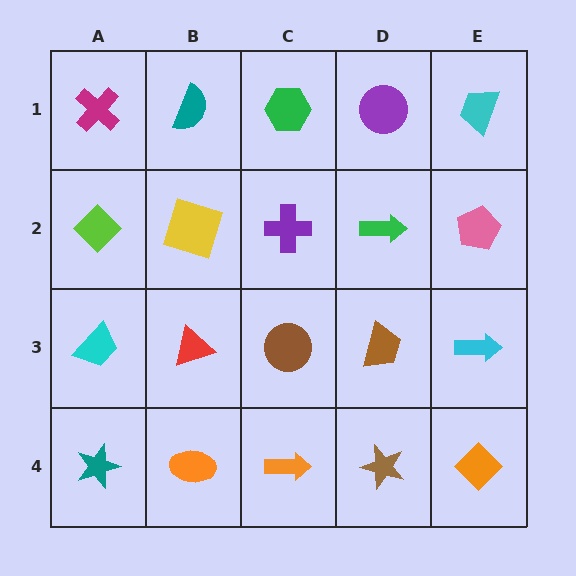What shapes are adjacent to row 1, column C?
A purple cross (row 2, column C), a teal semicircle (row 1, column B), a purple circle (row 1, column D).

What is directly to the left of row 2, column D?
A purple cross.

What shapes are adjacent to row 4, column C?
A brown circle (row 3, column C), an orange ellipse (row 4, column B), a brown star (row 4, column D).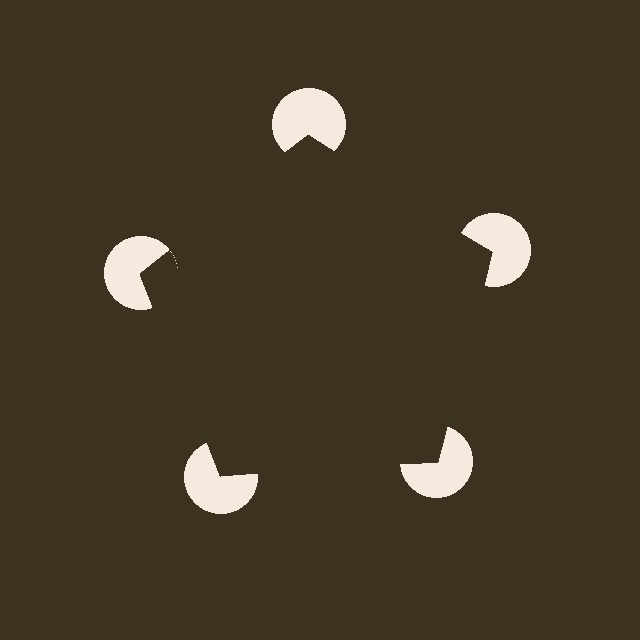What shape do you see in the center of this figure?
An illusory pentagon — its edges are inferred from the aligned wedge cuts in the pac-man discs, not physically drawn.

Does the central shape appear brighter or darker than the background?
It typically appears slightly darker than the background, even though no actual brightness change is drawn.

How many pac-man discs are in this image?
There are 5 — one at each vertex of the illusory pentagon.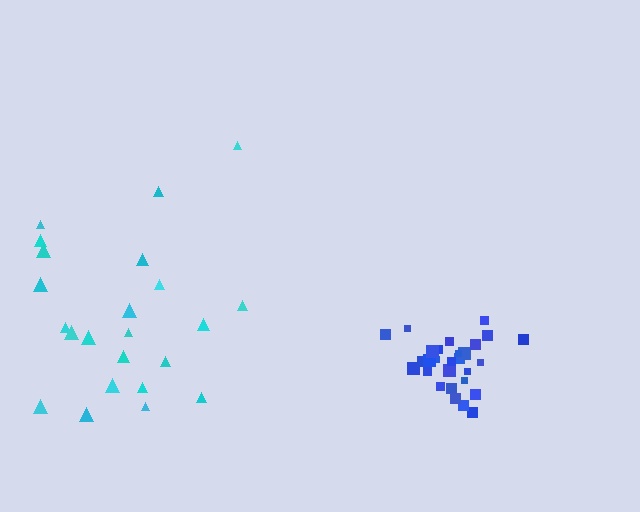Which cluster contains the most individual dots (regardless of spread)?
Blue (29).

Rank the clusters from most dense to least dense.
blue, cyan.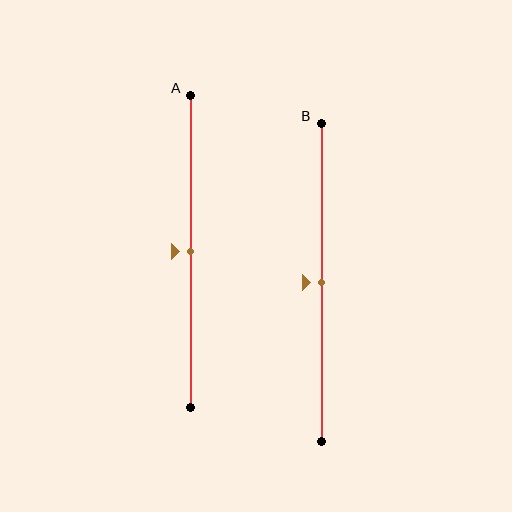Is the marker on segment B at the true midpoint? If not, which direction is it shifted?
Yes, the marker on segment B is at the true midpoint.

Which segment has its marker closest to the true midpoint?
Segment A has its marker closest to the true midpoint.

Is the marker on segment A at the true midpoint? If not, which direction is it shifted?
Yes, the marker on segment A is at the true midpoint.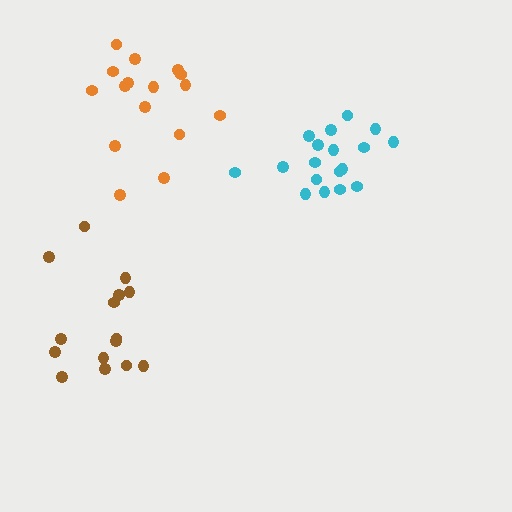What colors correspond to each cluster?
The clusters are colored: orange, cyan, brown.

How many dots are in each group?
Group 1: 16 dots, Group 2: 18 dots, Group 3: 15 dots (49 total).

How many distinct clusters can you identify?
There are 3 distinct clusters.